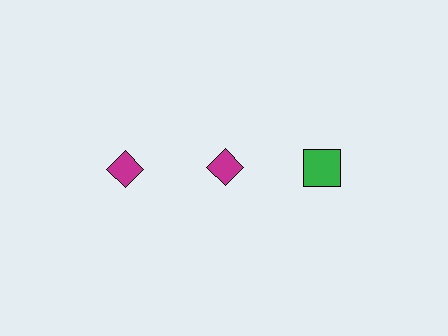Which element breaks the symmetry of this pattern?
The green square in the top row, center column breaks the symmetry. All other shapes are magenta diamonds.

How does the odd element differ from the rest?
It differs in both color (green instead of magenta) and shape (square instead of diamond).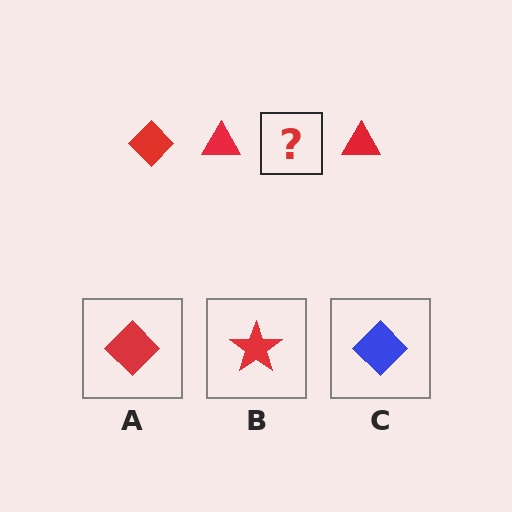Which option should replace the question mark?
Option A.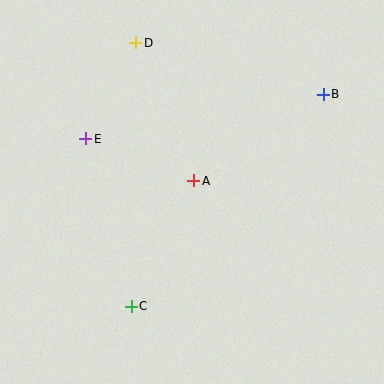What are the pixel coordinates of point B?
Point B is at (323, 94).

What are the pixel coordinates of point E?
Point E is at (86, 139).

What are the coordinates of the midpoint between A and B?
The midpoint between A and B is at (259, 138).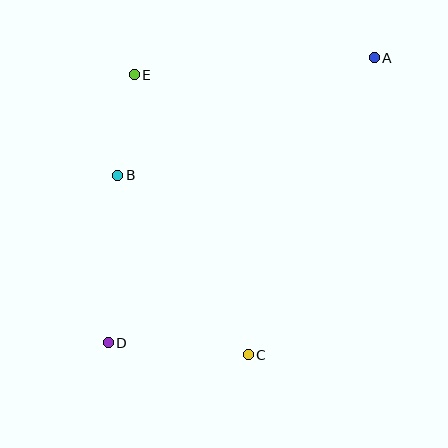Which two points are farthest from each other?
Points A and D are farthest from each other.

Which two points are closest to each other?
Points B and E are closest to each other.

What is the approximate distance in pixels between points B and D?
The distance between B and D is approximately 167 pixels.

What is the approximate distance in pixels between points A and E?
The distance between A and E is approximately 240 pixels.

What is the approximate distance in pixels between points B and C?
The distance between B and C is approximately 222 pixels.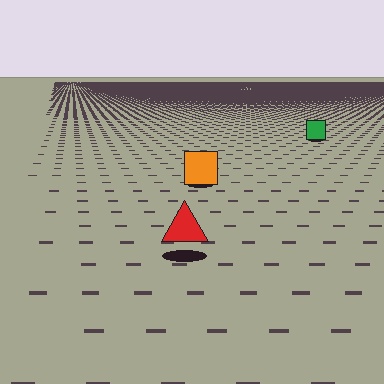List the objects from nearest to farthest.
From nearest to farthest: the red triangle, the orange square, the green square.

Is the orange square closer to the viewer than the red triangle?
No. The red triangle is closer — you can tell from the texture gradient: the ground texture is coarser near it.